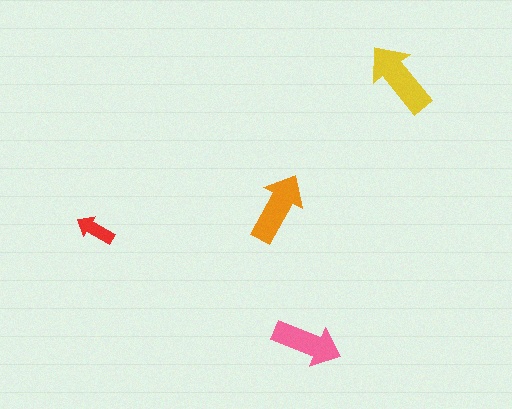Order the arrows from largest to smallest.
the yellow one, the orange one, the pink one, the red one.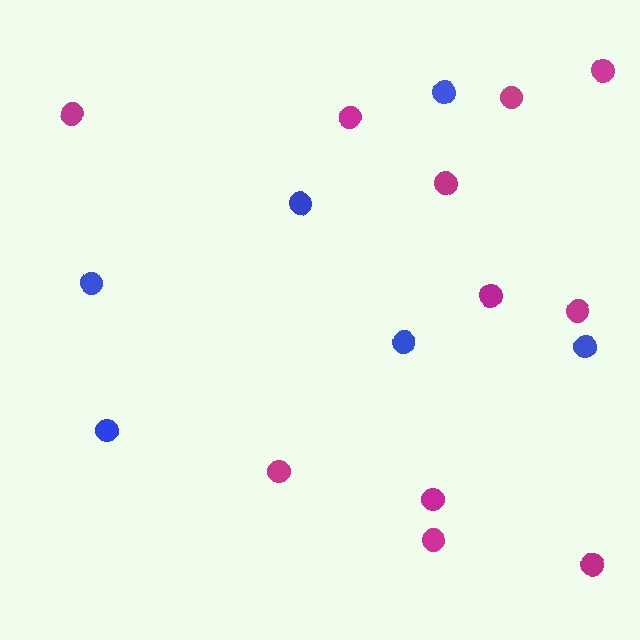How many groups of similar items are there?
There are 2 groups: one group of magenta circles (11) and one group of blue circles (6).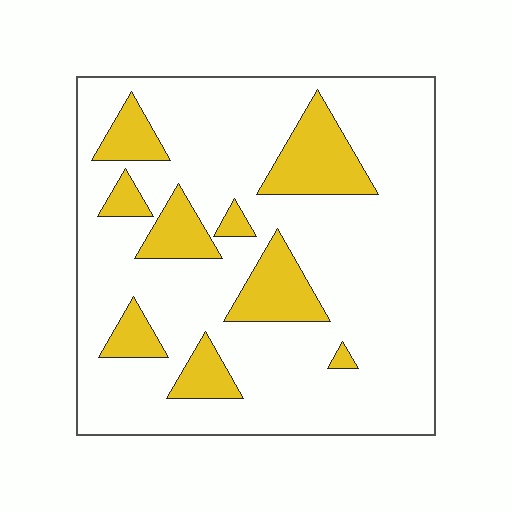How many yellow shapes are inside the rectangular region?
9.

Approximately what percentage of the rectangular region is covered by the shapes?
Approximately 20%.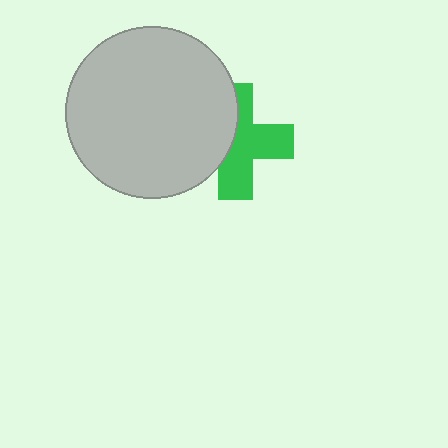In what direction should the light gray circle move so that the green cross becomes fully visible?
The light gray circle should move left. That is the shortest direction to clear the overlap and leave the green cross fully visible.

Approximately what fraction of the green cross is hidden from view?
Roughly 40% of the green cross is hidden behind the light gray circle.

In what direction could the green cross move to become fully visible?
The green cross could move right. That would shift it out from behind the light gray circle entirely.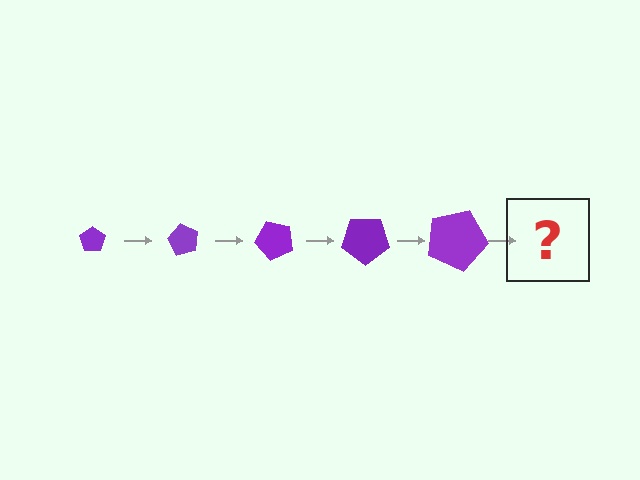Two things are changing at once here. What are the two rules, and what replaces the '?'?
The two rules are that the pentagon grows larger each step and it rotates 60 degrees each step. The '?' should be a pentagon, larger than the previous one and rotated 300 degrees from the start.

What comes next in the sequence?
The next element should be a pentagon, larger than the previous one and rotated 300 degrees from the start.